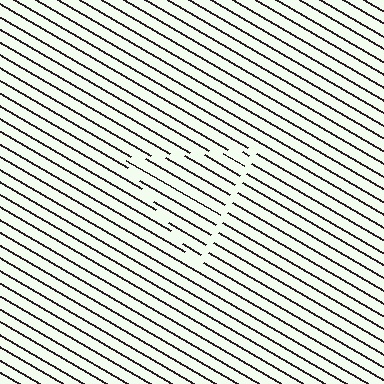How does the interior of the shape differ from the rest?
The interior of the shape contains the same grating, shifted by half a period — the contour is defined by the phase discontinuity where line-ends from the inner and outer gratings abut.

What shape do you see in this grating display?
An illusory triangle. The interior of the shape contains the same grating, shifted by half a period — the contour is defined by the phase discontinuity where line-ends from the inner and outer gratings abut.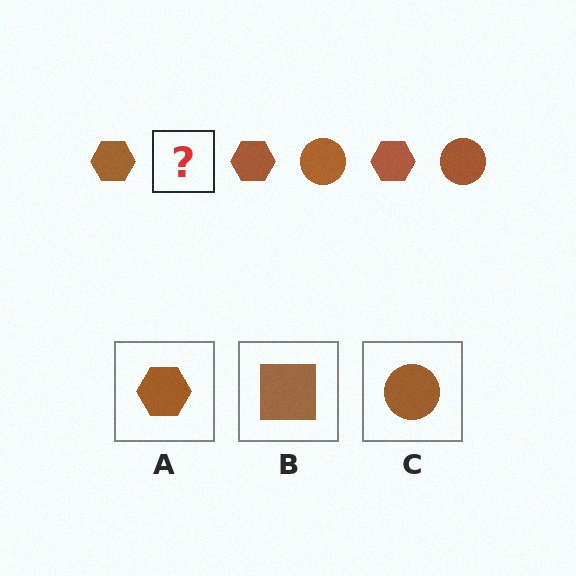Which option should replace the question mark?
Option C.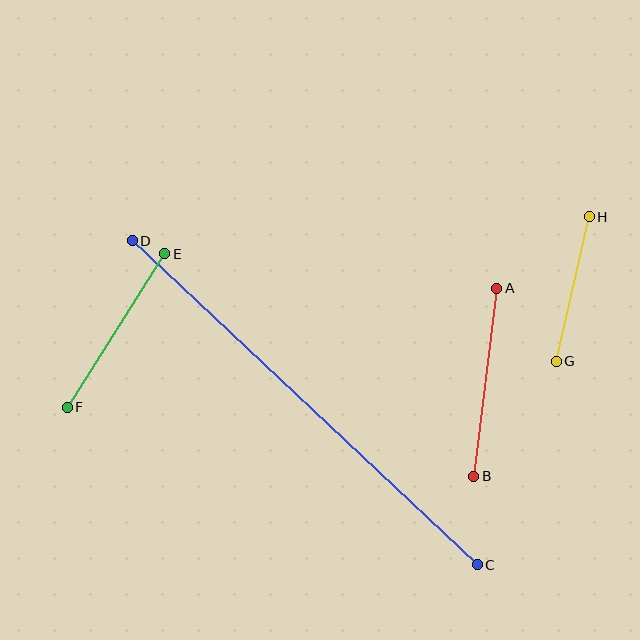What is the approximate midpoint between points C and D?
The midpoint is at approximately (305, 403) pixels.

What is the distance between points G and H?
The distance is approximately 148 pixels.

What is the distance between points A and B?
The distance is approximately 189 pixels.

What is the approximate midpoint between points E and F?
The midpoint is at approximately (116, 331) pixels.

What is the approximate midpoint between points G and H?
The midpoint is at approximately (573, 289) pixels.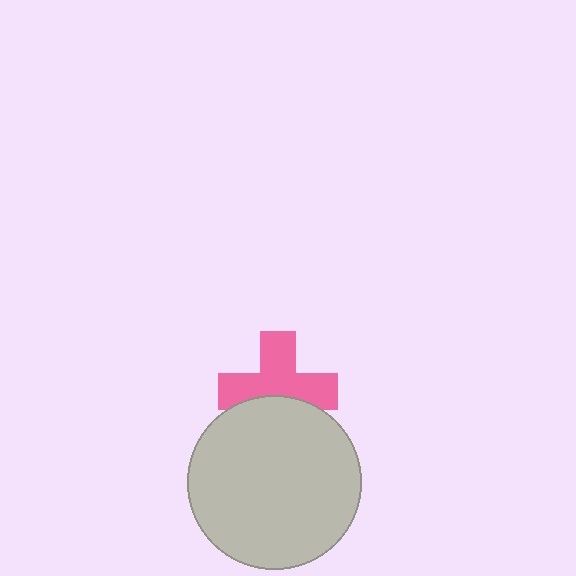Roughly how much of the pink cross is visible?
Most of it is visible (roughly 67%).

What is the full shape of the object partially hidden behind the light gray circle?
The partially hidden object is a pink cross.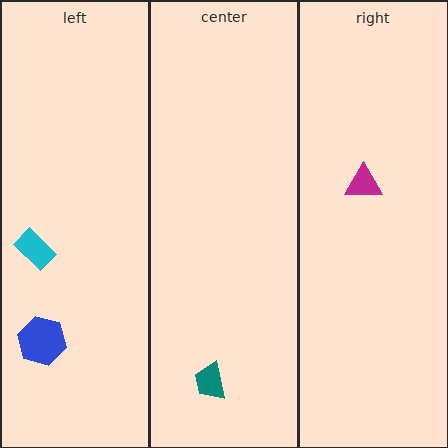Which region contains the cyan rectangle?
The left region.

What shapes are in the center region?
The teal trapezoid.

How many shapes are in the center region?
1.